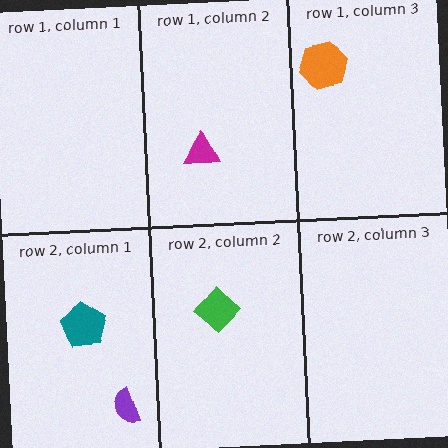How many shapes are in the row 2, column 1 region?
2.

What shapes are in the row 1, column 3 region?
The orange hexagon.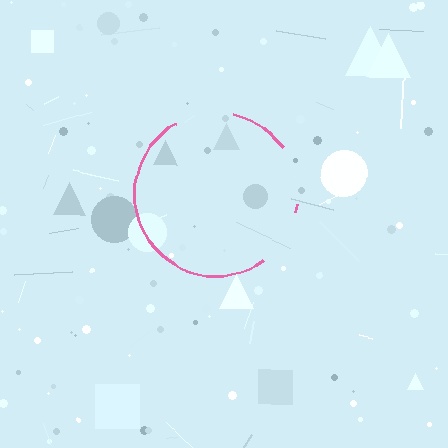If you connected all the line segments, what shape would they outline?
They would outline a circle.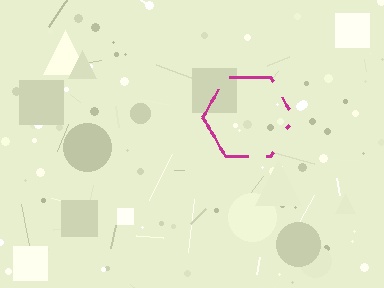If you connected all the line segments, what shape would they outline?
They would outline a hexagon.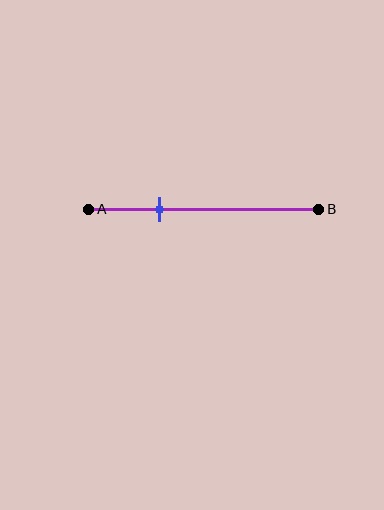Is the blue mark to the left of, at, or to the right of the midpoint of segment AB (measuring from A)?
The blue mark is to the left of the midpoint of segment AB.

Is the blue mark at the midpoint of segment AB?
No, the mark is at about 30% from A, not at the 50% midpoint.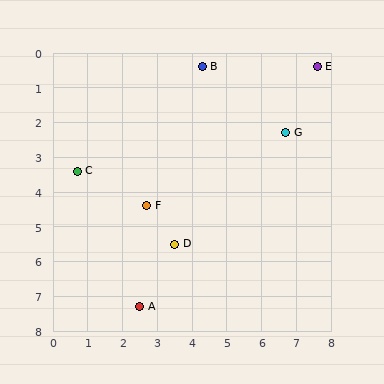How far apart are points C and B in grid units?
Points C and B are about 4.7 grid units apart.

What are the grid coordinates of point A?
Point A is at approximately (2.5, 7.3).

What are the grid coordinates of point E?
Point E is at approximately (7.6, 0.4).